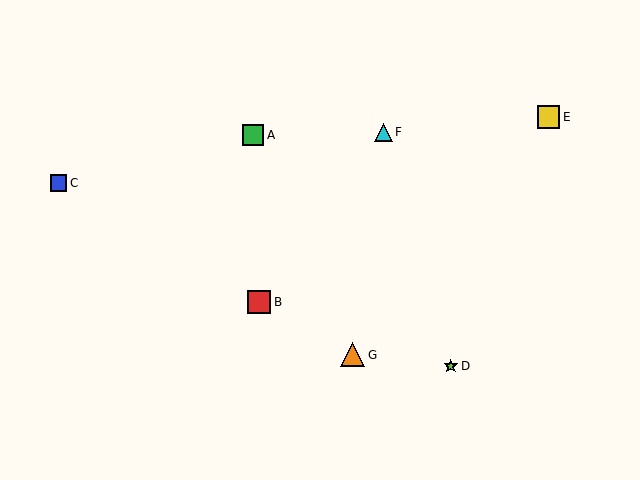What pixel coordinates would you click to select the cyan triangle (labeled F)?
Click at (383, 132) to select the cyan triangle F.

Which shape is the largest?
The orange triangle (labeled G) is the largest.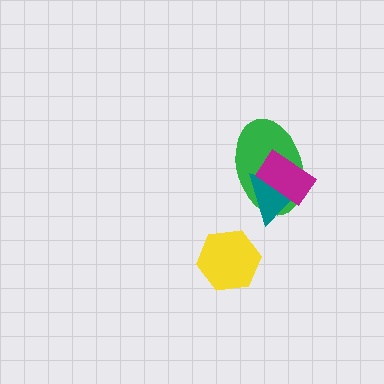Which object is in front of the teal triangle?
The magenta rectangle is in front of the teal triangle.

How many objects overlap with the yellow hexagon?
0 objects overlap with the yellow hexagon.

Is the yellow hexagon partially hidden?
No, no other shape covers it.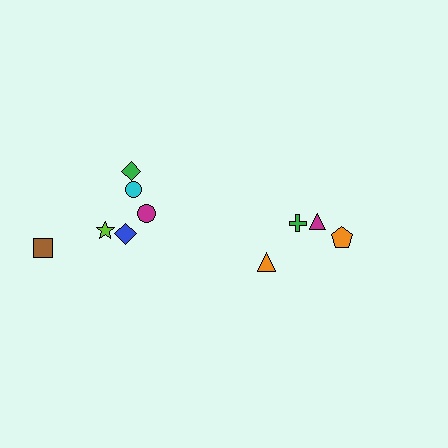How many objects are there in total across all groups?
There are 10 objects.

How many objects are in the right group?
There are 4 objects.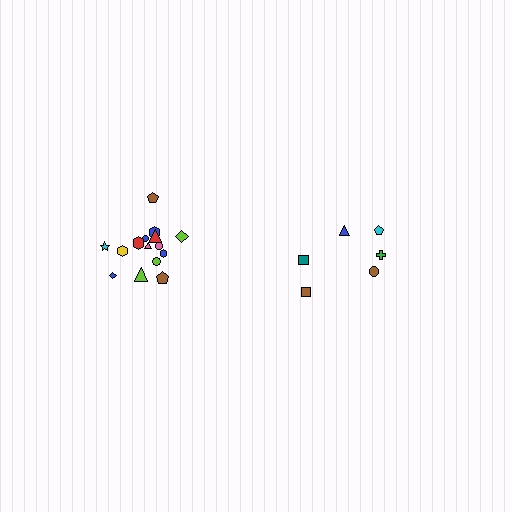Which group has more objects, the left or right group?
The left group.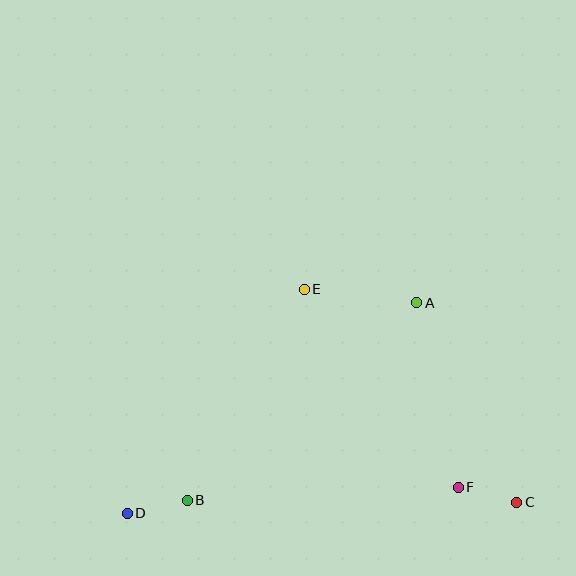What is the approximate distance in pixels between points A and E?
The distance between A and E is approximately 113 pixels.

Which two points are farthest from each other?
Points C and D are farthest from each other.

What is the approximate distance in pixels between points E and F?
The distance between E and F is approximately 251 pixels.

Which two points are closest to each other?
Points C and F are closest to each other.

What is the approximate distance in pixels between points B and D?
The distance between B and D is approximately 61 pixels.